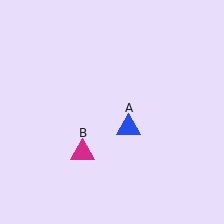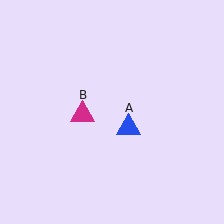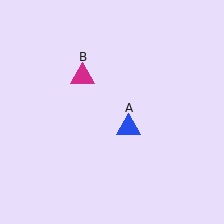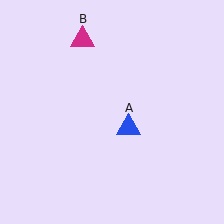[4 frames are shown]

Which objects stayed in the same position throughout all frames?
Blue triangle (object A) remained stationary.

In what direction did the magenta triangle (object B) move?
The magenta triangle (object B) moved up.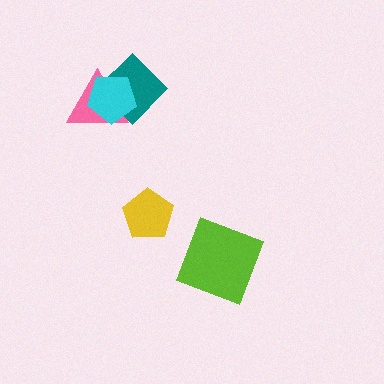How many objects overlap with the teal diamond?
2 objects overlap with the teal diamond.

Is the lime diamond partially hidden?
No, no other shape covers it.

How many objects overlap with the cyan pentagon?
2 objects overlap with the cyan pentagon.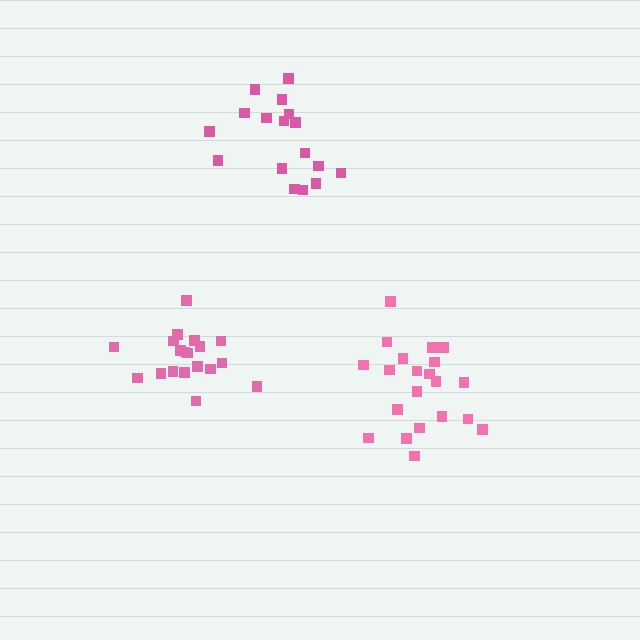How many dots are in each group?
Group 1: 17 dots, Group 2: 21 dots, Group 3: 19 dots (57 total).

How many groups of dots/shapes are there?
There are 3 groups.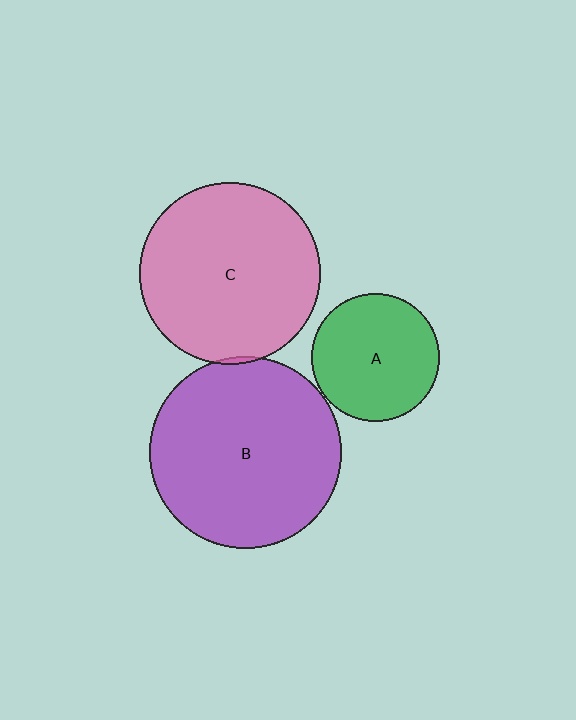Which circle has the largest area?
Circle B (purple).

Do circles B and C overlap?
Yes.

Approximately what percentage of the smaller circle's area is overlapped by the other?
Approximately 5%.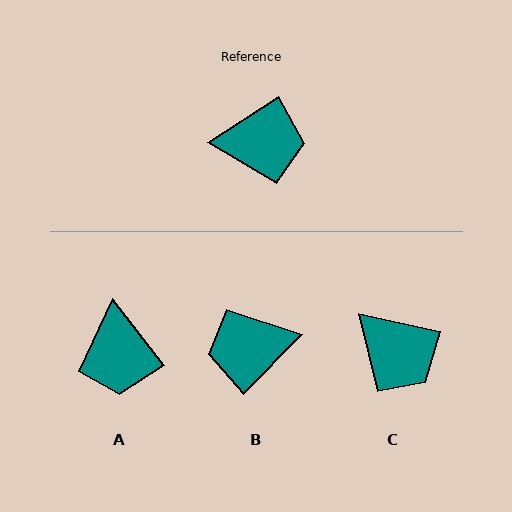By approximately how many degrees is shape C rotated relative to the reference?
Approximately 45 degrees clockwise.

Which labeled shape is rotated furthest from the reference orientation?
B, about 167 degrees away.